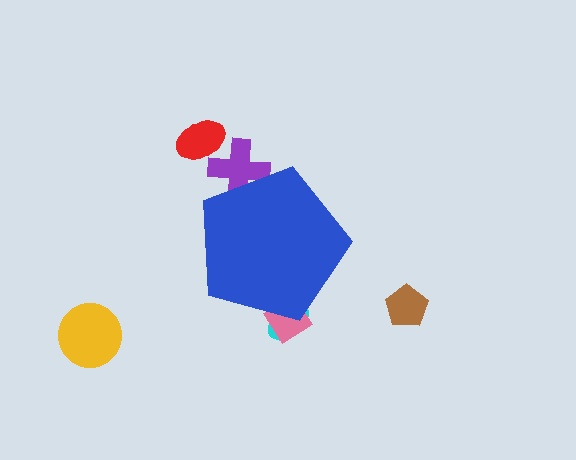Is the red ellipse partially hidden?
No, the red ellipse is fully visible.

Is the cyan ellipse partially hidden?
Yes, the cyan ellipse is partially hidden behind the blue pentagon.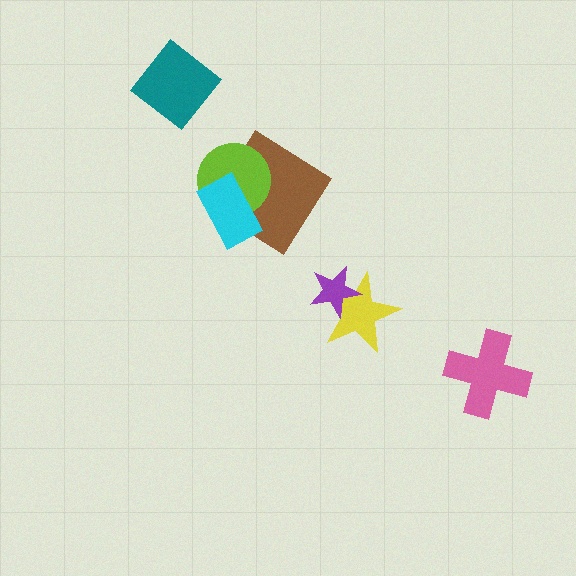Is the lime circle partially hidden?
Yes, it is partially covered by another shape.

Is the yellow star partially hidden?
Yes, it is partially covered by another shape.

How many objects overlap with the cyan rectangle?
2 objects overlap with the cyan rectangle.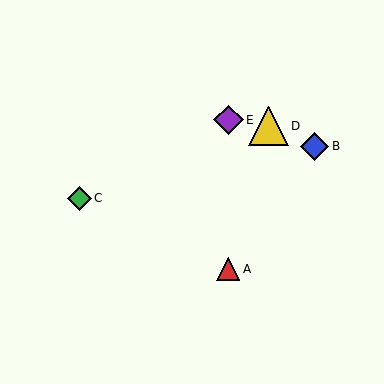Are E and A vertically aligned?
Yes, both are at x≈228.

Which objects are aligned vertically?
Objects A, E are aligned vertically.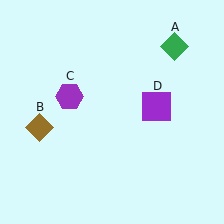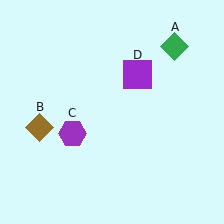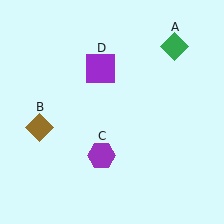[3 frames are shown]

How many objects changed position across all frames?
2 objects changed position: purple hexagon (object C), purple square (object D).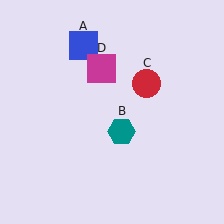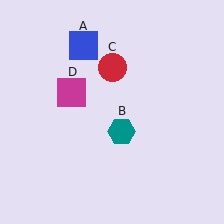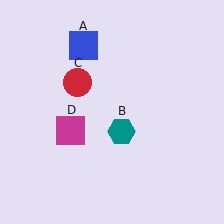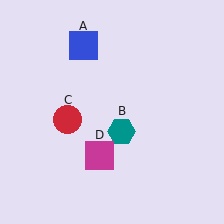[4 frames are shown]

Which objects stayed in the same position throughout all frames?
Blue square (object A) and teal hexagon (object B) remained stationary.